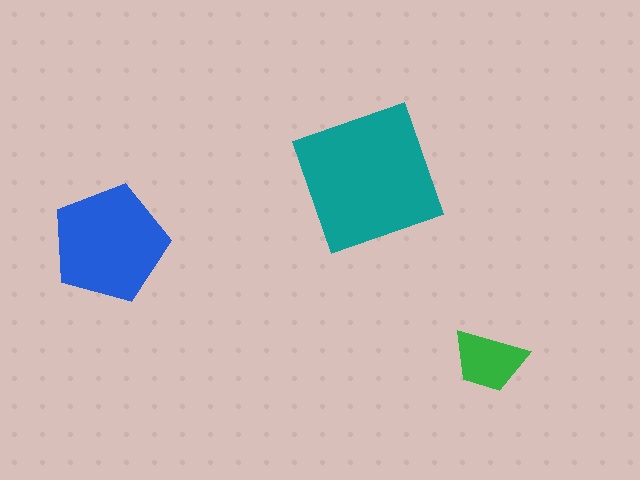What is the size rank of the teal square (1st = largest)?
1st.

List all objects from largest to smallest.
The teal square, the blue pentagon, the green trapezoid.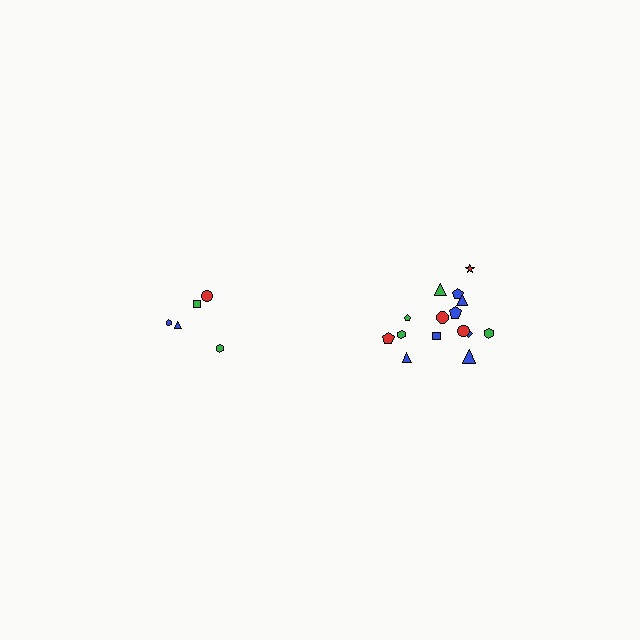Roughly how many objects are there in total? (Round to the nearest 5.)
Roughly 20 objects in total.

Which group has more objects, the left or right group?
The right group.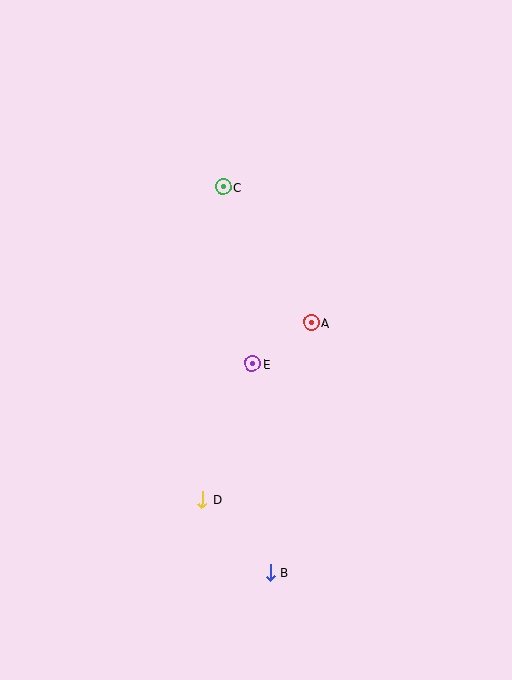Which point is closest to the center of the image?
Point E at (252, 364) is closest to the center.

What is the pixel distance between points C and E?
The distance between C and E is 179 pixels.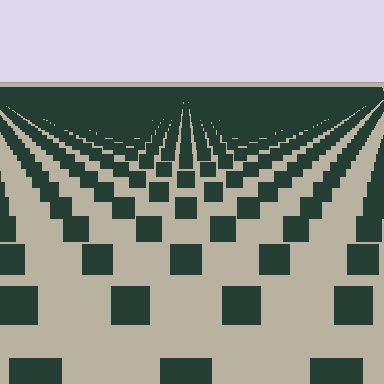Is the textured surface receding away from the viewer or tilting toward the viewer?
The surface is receding away from the viewer. Texture elements get smaller and denser toward the top.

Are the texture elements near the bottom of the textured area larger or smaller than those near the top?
Larger. Near the bottom, elements are closer to the viewer and appear at a bigger on-screen size.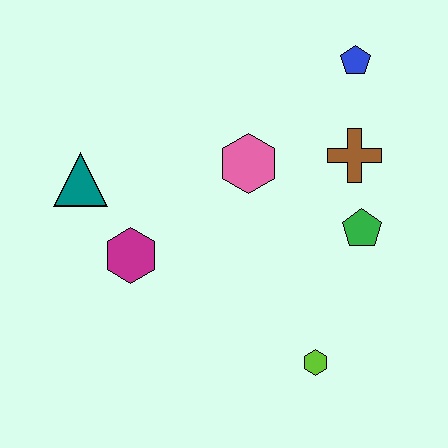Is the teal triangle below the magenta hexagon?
No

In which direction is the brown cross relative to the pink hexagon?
The brown cross is to the right of the pink hexagon.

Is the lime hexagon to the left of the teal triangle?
No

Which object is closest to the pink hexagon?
The brown cross is closest to the pink hexagon.